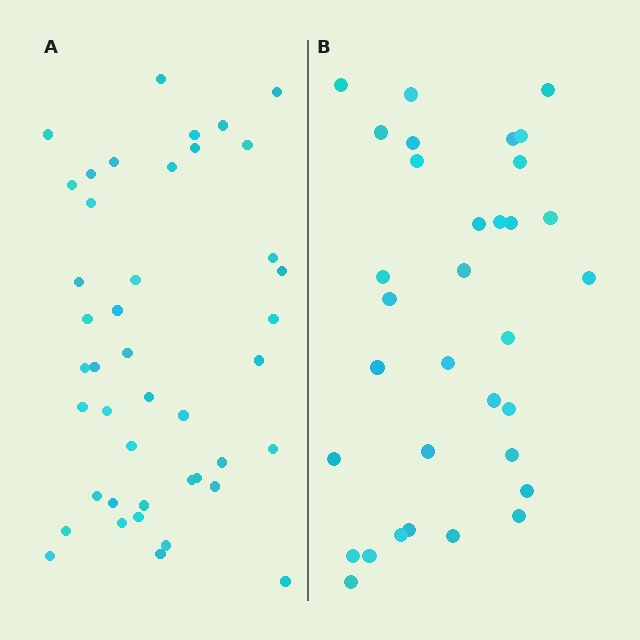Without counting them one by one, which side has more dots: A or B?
Region A (the left region) has more dots.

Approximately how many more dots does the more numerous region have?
Region A has roughly 10 or so more dots than region B.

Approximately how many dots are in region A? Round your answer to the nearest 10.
About 40 dots. (The exact count is 43, which rounds to 40.)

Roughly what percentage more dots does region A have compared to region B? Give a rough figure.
About 30% more.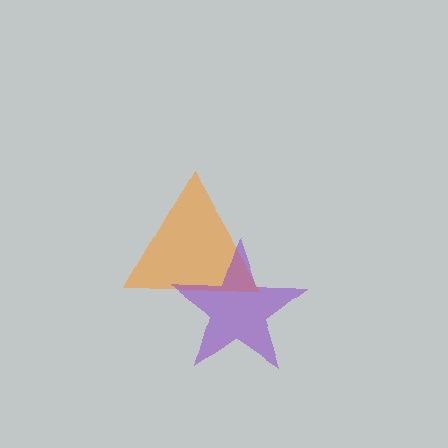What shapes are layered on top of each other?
The layered shapes are: an orange triangle, a purple star.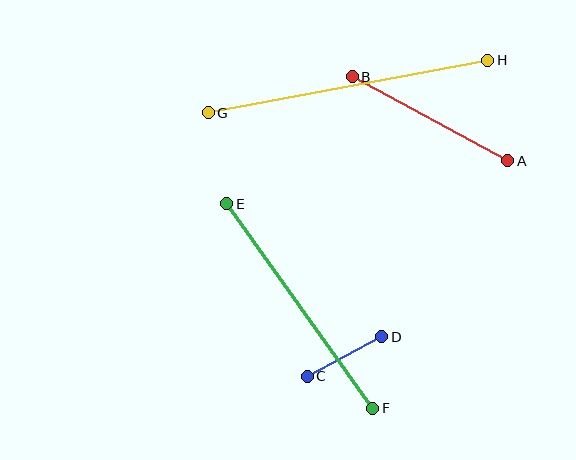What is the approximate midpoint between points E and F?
The midpoint is at approximately (300, 306) pixels.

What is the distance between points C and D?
The distance is approximately 84 pixels.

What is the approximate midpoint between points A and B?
The midpoint is at approximately (430, 119) pixels.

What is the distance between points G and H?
The distance is approximately 284 pixels.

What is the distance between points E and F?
The distance is approximately 251 pixels.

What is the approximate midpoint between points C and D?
The midpoint is at approximately (345, 356) pixels.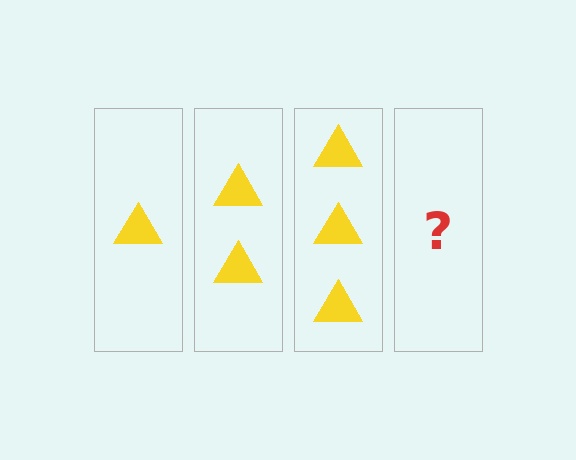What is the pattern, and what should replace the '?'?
The pattern is that each step adds one more triangle. The '?' should be 4 triangles.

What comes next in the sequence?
The next element should be 4 triangles.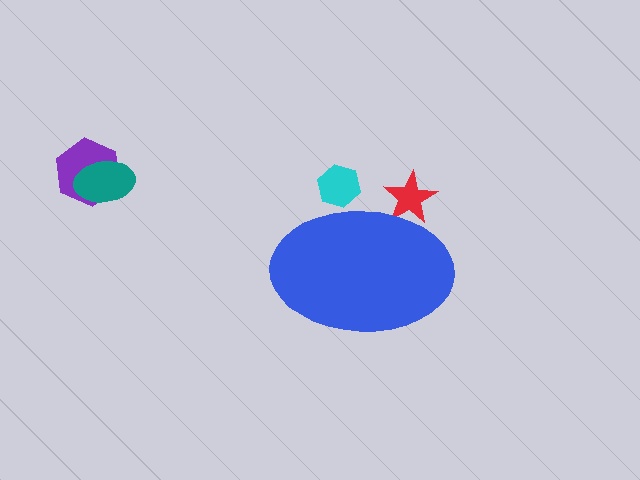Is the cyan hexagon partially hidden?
Yes, the cyan hexagon is partially hidden behind the blue ellipse.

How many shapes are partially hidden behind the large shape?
2 shapes are partially hidden.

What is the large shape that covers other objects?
A blue ellipse.